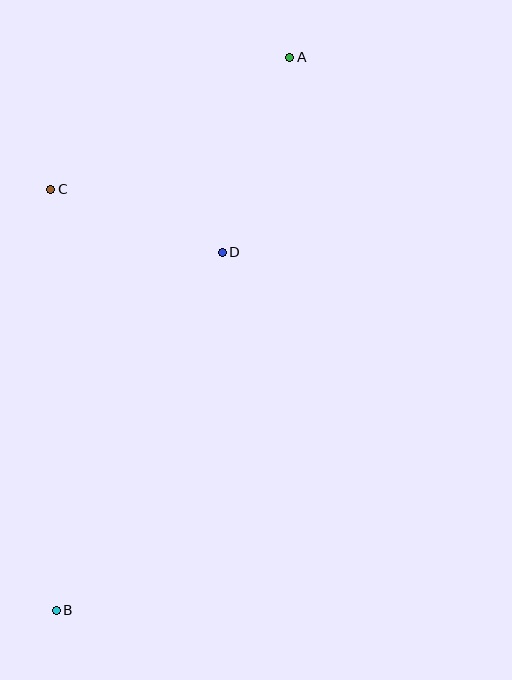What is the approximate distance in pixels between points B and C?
The distance between B and C is approximately 421 pixels.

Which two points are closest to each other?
Points C and D are closest to each other.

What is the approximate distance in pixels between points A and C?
The distance between A and C is approximately 273 pixels.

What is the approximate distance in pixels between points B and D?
The distance between B and D is approximately 395 pixels.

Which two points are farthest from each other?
Points A and B are farthest from each other.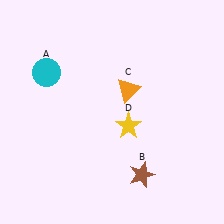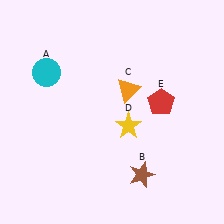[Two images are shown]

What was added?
A red pentagon (E) was added in Image 2.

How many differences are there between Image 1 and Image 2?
There is 1 difference between the two images.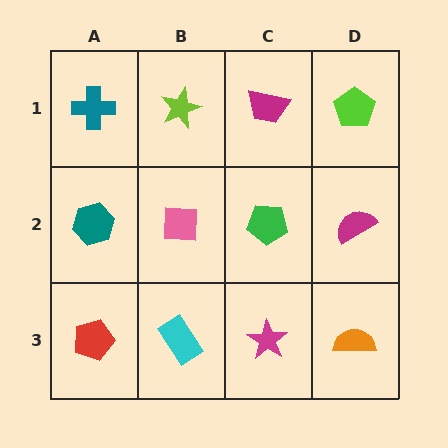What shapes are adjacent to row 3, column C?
A green pentagon (row 2, column C), a cyan rectangle (row 3, column B), an orange semicircle (row 3, column D).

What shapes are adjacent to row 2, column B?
A lime star (row 1, column B), a cyan rectangle (row 3, column B), a teal hexagon (row 2, column A), a green pentagon (row 2, column C).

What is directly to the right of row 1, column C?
A lime pentagon.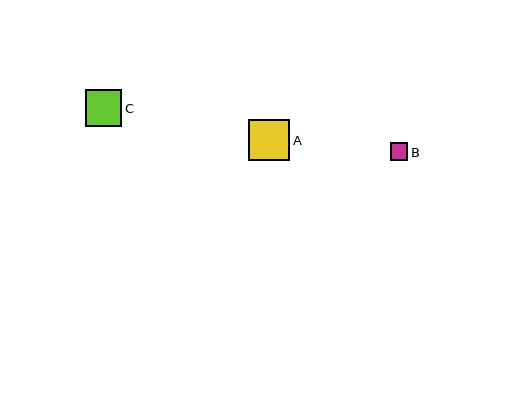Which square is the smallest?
Square B is the smallest with a size of approximately 17 pixels.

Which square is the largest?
Square A is the largest with a size of approximately 42 pixels.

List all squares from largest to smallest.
From largest to smallest: A, C, B.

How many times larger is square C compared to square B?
Square C is approximately 2.1 times the size of square B.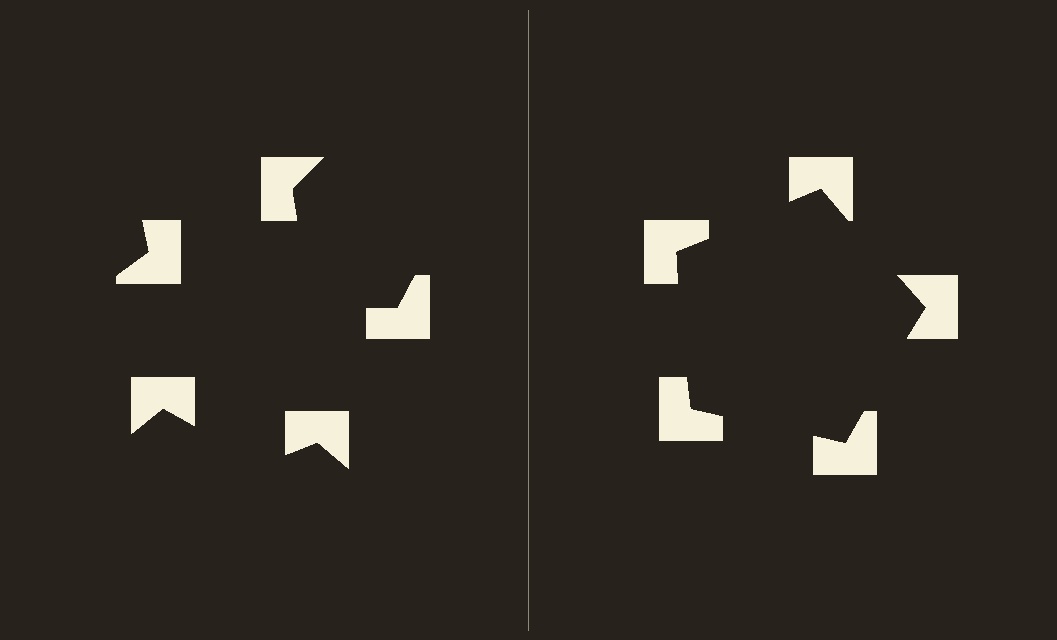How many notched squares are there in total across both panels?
10 — 5 on each side.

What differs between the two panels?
The notched squares are positioned identically on both sides; only the wedge orientations differ. On the right they align to a pentagon; on the left they are misaligned.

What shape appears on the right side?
An illusory pentagon.